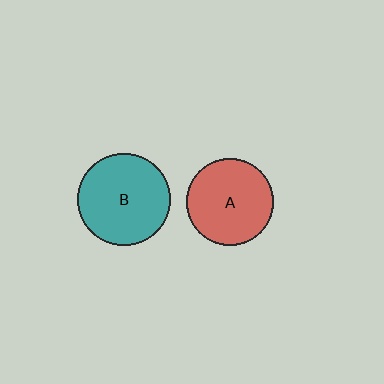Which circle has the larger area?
Circle B (teal).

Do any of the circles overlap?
No, none of the circles overlap.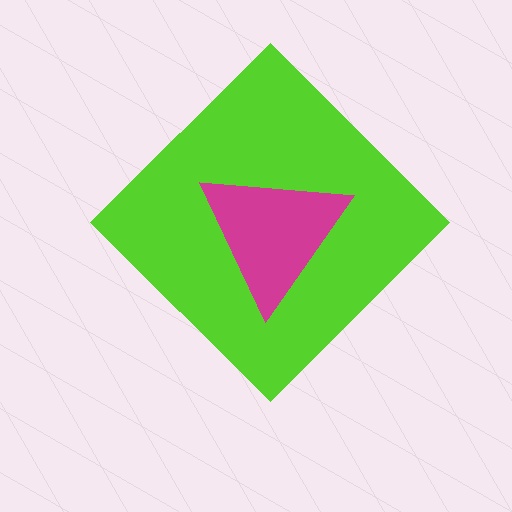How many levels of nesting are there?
2.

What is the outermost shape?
The lime diamond.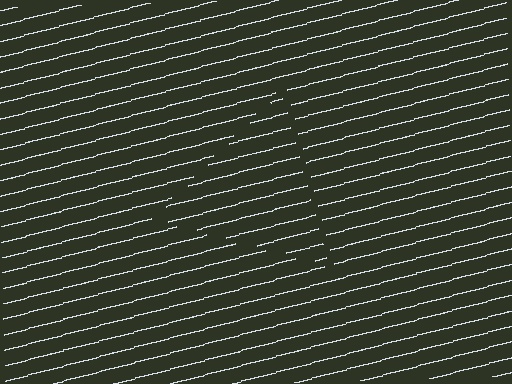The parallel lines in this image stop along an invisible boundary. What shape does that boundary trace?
An illusory triangle. The interior of the shape contains the same grating, shifted by half a period — the contour is defined by the phase discontinuity where line-ends from the inner and outer gratings abut.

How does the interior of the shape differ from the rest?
The interior of the shape contains the same grating, shifted by half a period — the contour is defined by the phase discontinuity where line-ends from the inner and outer gratings abut.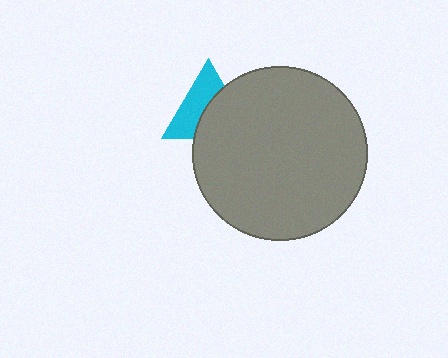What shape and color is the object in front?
The object in front is a gray circle.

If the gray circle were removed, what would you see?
You would see the complete cyan triangle.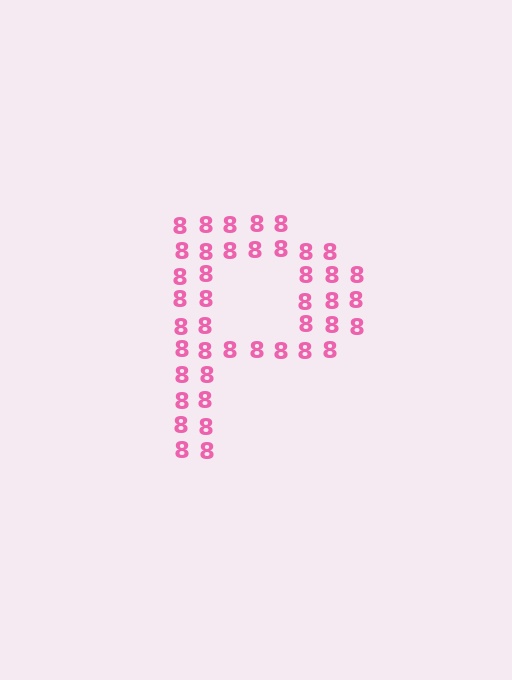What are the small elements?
The small elements are digit 8's.